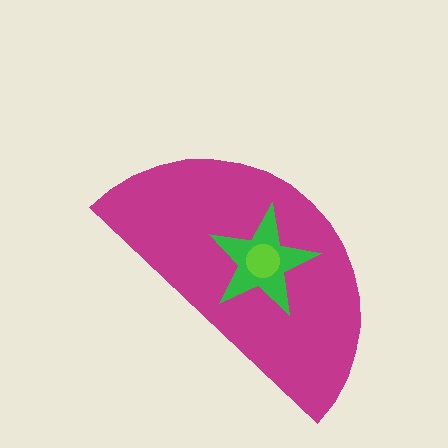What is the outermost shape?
The magenta semicircle.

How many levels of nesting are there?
3.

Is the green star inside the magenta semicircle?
Yes.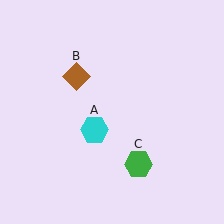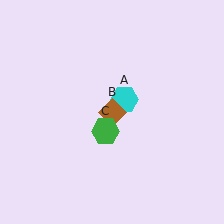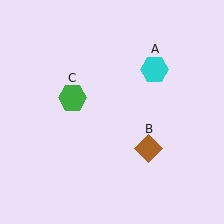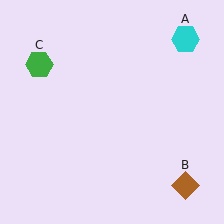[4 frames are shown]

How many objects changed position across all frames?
3 objects changed position: cyan hexagon (object A), brown diamond (object B), green hexagon (object C).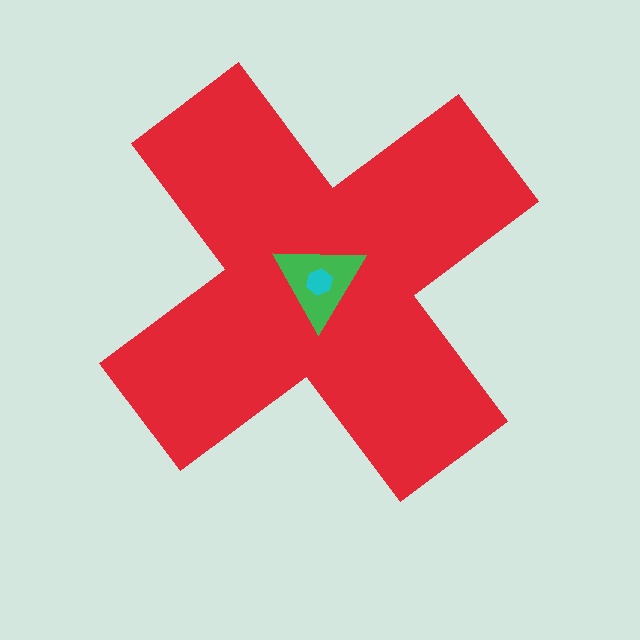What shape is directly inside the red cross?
The green triangle.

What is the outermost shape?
The red cross.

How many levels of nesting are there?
3.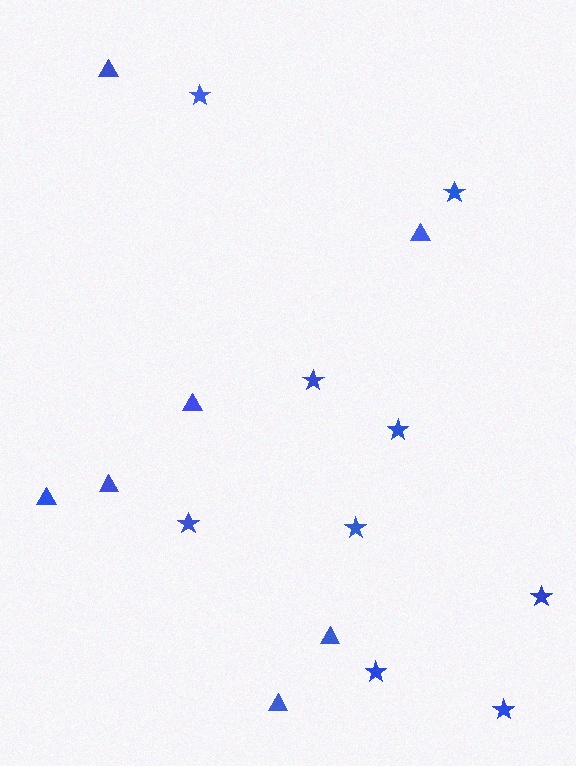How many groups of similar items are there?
There are 2 groups: one group of triangles (7) and one group of stars (9).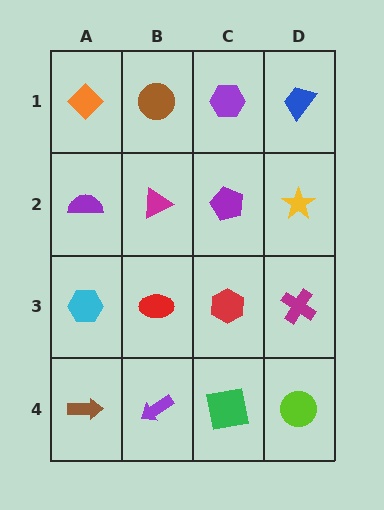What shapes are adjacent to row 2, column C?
A purple hexagon (row 1, column C), a red hexagon (row 3, column C), a magenta triangle (row 2, column B), a yellow star (row 2, column D).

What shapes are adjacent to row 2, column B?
A brown circle (row 1, column B), a red ellipse (row 3, column B), a purple semicircle (row 2, column A), a purple pentagon (row 2, column C).